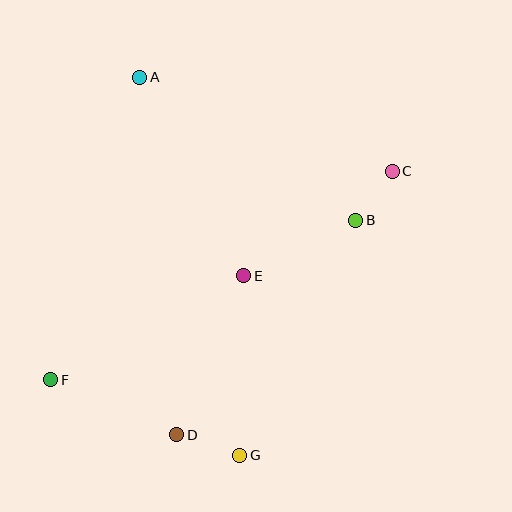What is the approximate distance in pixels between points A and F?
The distance between A and F is approximately 315 pixels.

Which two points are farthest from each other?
Points C and F are farthest from each other.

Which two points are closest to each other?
Points B and C are closest to each other.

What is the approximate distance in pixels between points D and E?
The distance between D and E is approximately 173 pixels.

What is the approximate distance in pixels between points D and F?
The distance between D and F is approximately 138 pixels.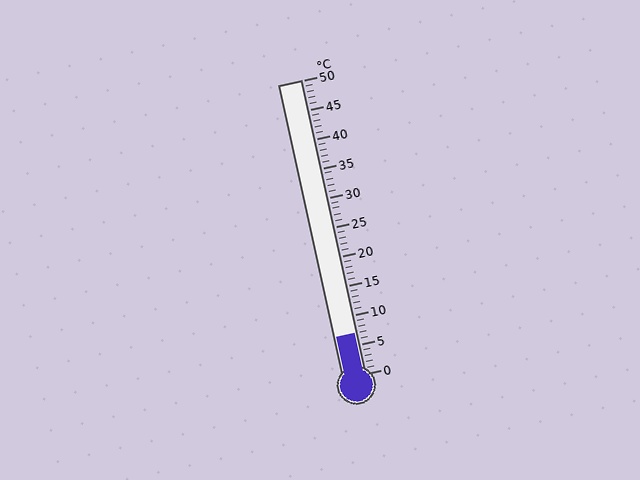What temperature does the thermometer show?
The thermometer shows approximately 7°C.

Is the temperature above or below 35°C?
The temperature is below 35°C.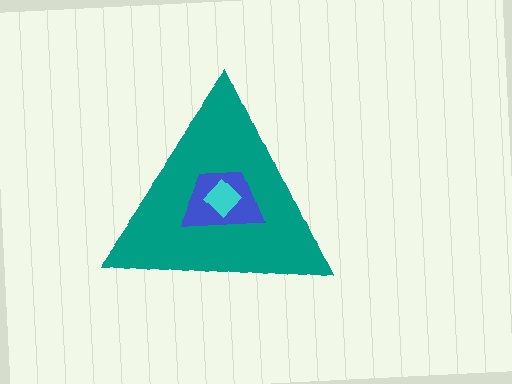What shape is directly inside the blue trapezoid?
The cyan diamond.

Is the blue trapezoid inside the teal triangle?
Yes.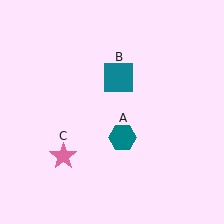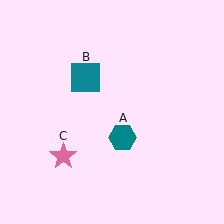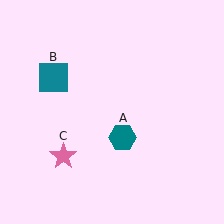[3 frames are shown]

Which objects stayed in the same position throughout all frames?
Teal hexagon (object A) and pink star (object C) remained stationary.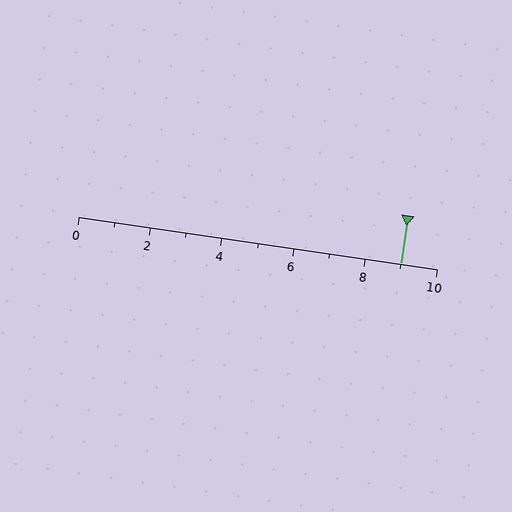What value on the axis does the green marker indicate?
The marker indicates approximately 9.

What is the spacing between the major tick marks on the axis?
The major ticks are spaced 2 apart.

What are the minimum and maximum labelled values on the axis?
The axis runs from 0 to 10.